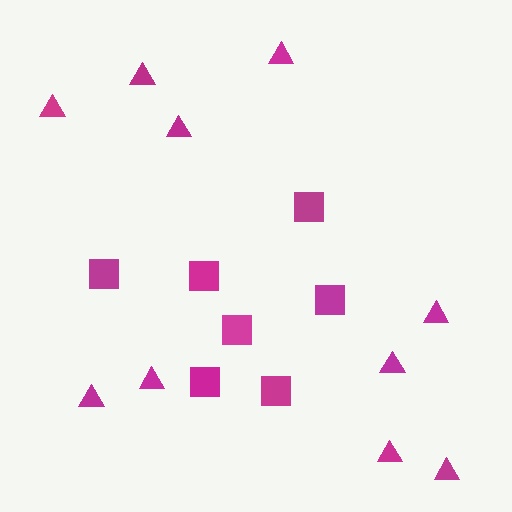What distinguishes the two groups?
There are 2 groups: one group of squares (7) and one group of triangles (10).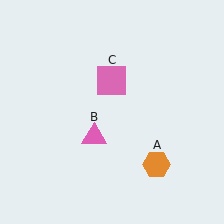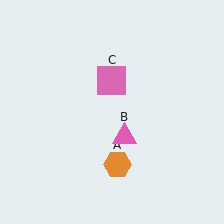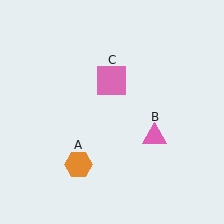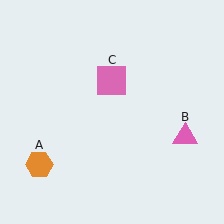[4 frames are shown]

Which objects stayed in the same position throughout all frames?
Pink square (object C) remained stationary.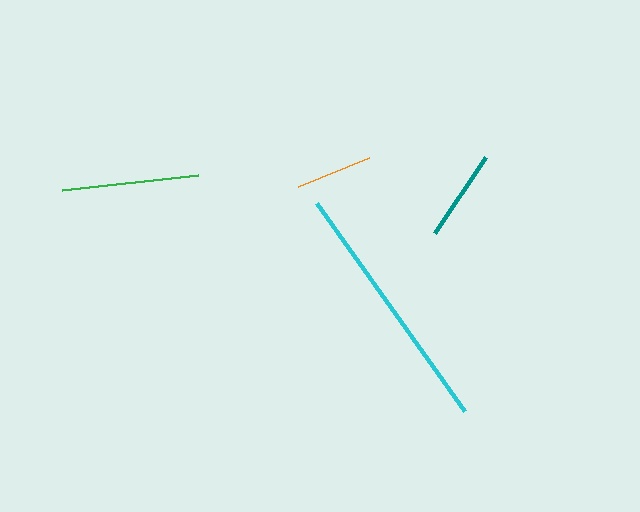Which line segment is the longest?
The cyan line is the longest at approximately 255 pixels.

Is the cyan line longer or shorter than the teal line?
The cyan line is longer than the teal line.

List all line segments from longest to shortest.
From longest to shortest: cyan, green, teal, orange.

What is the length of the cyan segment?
The cyan segment is approximately 255 pixels long.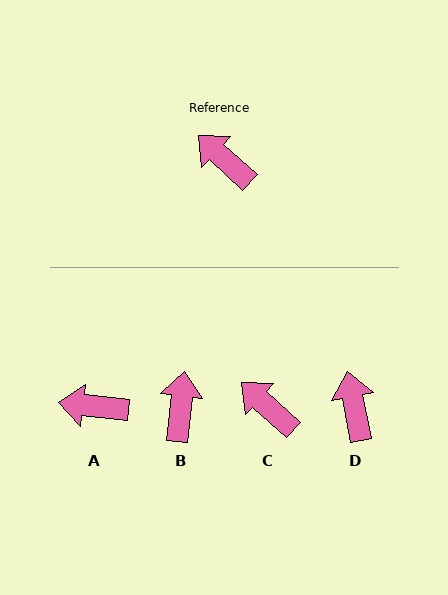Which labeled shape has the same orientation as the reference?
C.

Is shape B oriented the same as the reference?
No, it is off by about 54 degrees.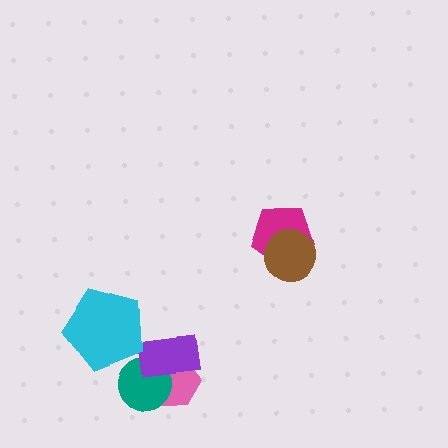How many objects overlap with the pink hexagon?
2 objects overlap with the pink hexagon.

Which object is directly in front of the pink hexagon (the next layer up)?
The teal circle is directly in front of the pink hexagon.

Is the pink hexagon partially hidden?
Yes, it is partially covered by another shape.